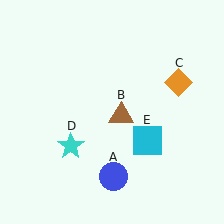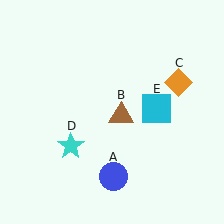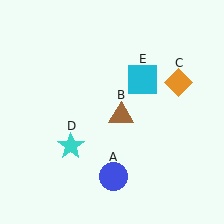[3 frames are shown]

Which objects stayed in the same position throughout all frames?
Blue circle (object A) and brown triangle (object B) and orange diamond (object C) and cyan star (object D) remained stationary.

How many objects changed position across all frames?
1 object changed position: cyan square (object E).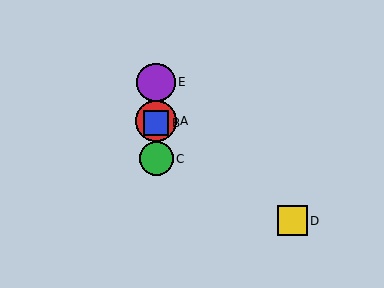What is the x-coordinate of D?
Object D is at x≈292.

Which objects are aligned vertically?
Objects A, B, C, E are aligned vertically.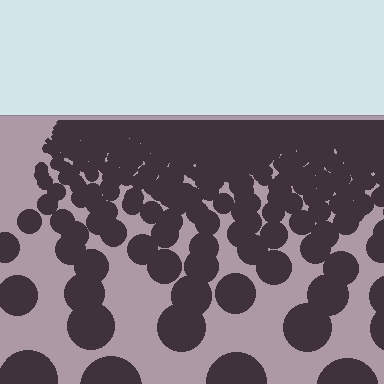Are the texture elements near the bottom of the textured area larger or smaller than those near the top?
Larger. Near the bottom, elements are closer to the viewer and appear at a bigger on-screen size.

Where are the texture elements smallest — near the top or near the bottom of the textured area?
Near the top.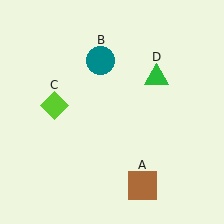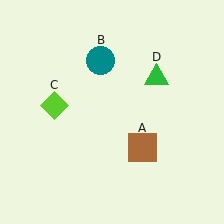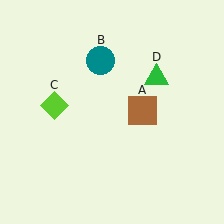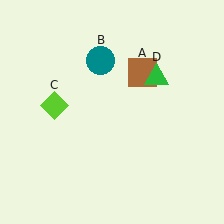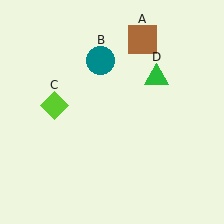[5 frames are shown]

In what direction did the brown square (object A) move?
The brown square (object A) moved up.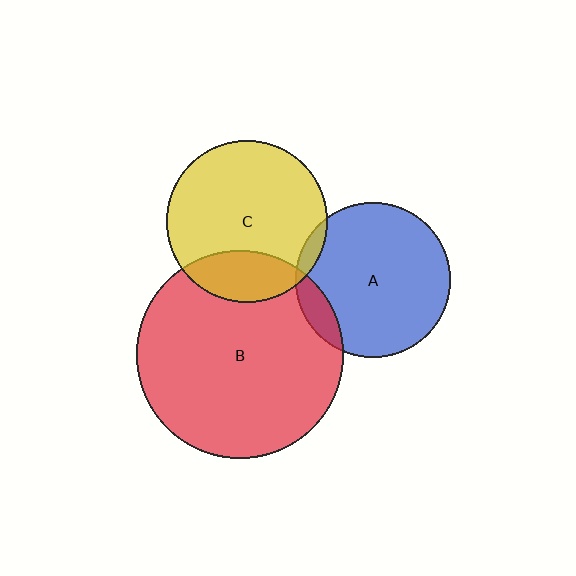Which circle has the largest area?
Circle B (red).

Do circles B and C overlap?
Yes.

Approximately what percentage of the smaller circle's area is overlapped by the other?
Approximately 20%.